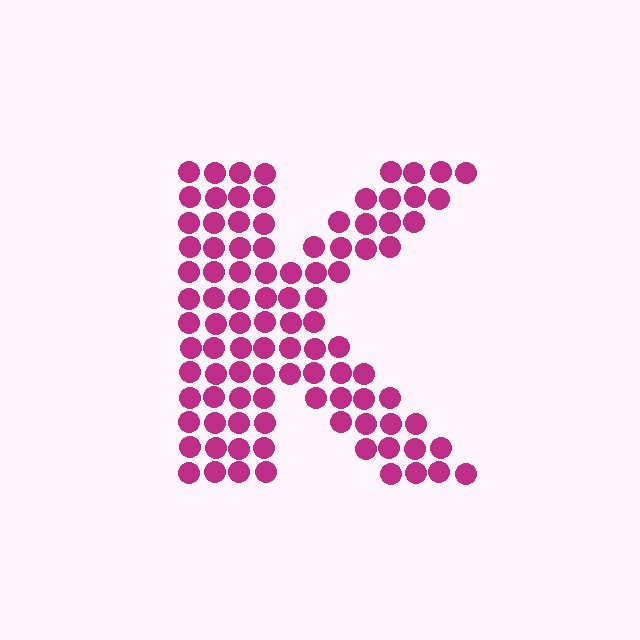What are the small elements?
The small elements are circles.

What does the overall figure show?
The overall figure shows the letter K.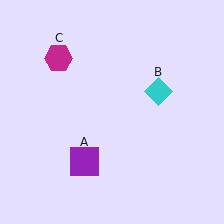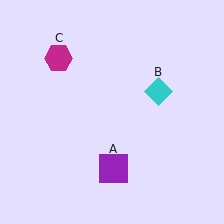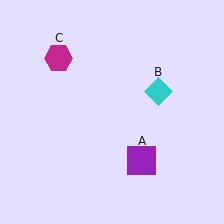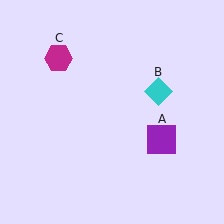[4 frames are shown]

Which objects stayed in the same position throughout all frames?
Cyan diamond (object B) and magenta hexagon (object C) remained stationary.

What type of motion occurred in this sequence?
The purple square (object A) rotated counterclockwise around the center of the scene.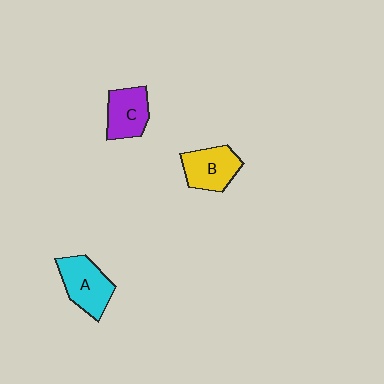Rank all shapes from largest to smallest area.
From largest to smallest: A (cyan), B (yellow), C (purple).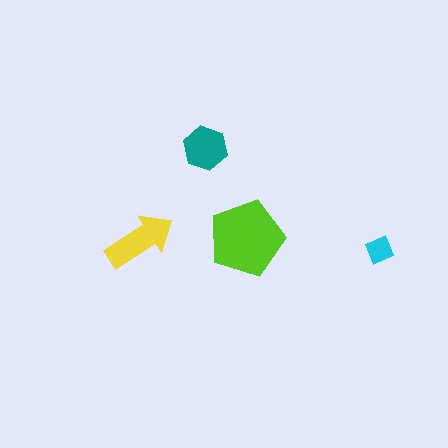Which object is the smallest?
The cyan diamond.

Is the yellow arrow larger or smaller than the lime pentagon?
Smaller.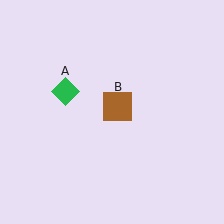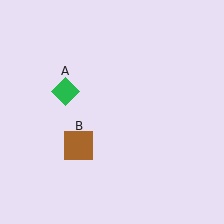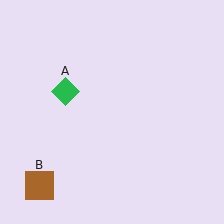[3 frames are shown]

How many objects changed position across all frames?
1 object changed position: brown square (object B).